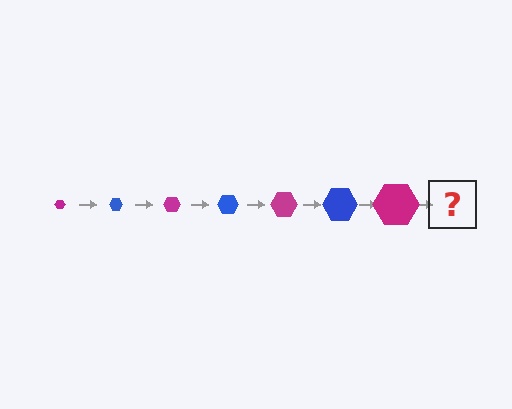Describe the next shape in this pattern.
It should be a blue hexagon, larger than the previous one.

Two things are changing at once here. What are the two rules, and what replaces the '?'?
The two rules are that the hexagon grows larger each step and the color cycles through magenta and blue. The '?' should be a blue hexagon, larger than the previous one.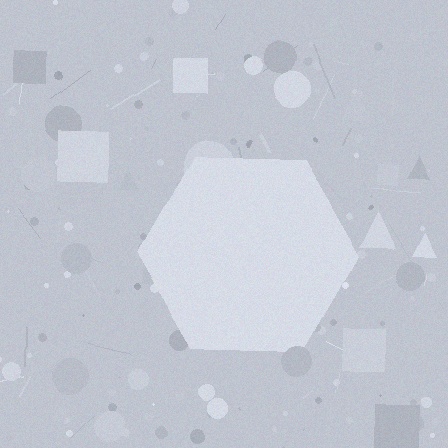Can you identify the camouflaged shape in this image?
The camouflaged shape is a hexagon.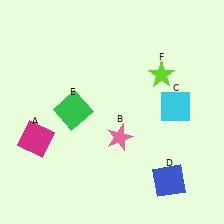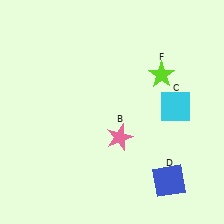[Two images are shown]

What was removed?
The magenta square (A), the green square (E) were removed in Image 2.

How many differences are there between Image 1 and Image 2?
There are 2 differences between the two images.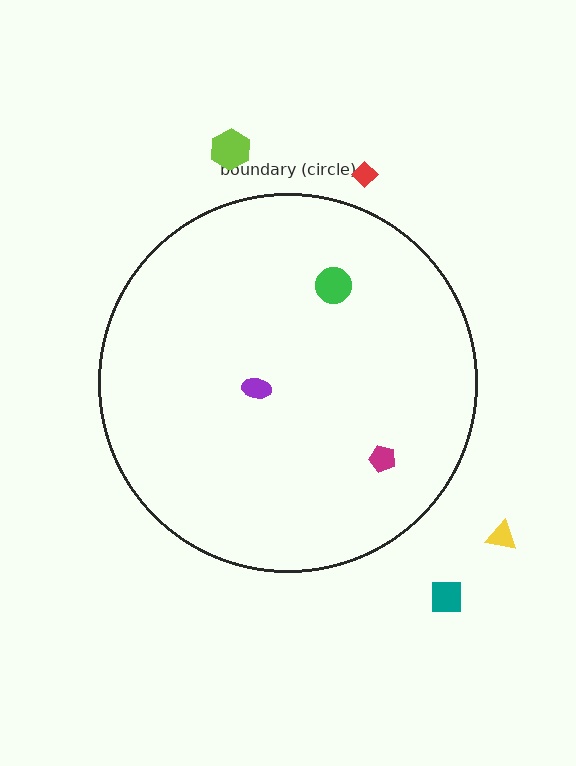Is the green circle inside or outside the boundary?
Inside.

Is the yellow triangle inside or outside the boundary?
Outside.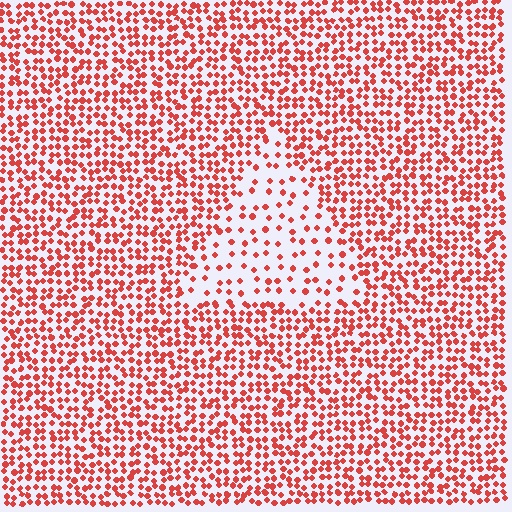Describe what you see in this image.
The image contains small red elements arranged at two different densities. A triangle-shaped region is visible where the elements are less densely packed than the surrounding area.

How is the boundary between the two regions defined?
The boundary is defined by a change in element density (approximately 2.5x ratio). All elements are the same color, size, and shape.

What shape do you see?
I see a triangle.